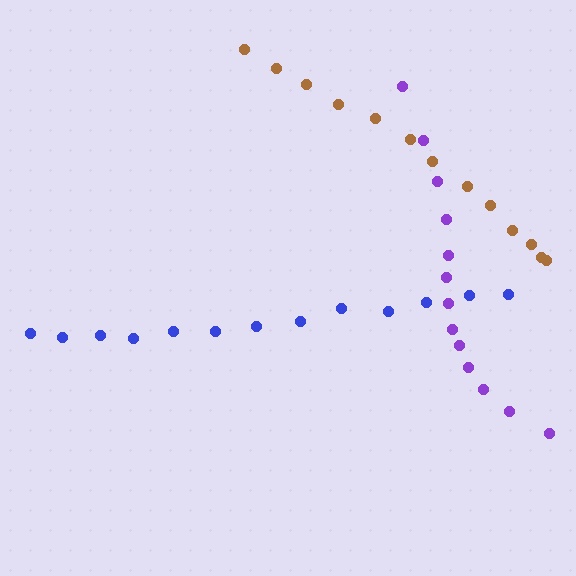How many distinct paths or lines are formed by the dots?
There are 3 distinct paths.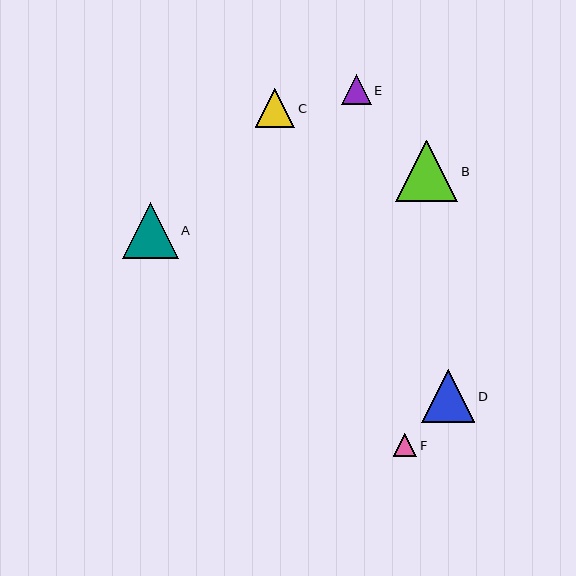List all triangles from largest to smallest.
From largest to smallest: B, A, D, C, E, F.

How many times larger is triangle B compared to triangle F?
Triangle B is approximately 2.6 times the size of triangle F.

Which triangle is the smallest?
Triangle F is the smallest with a size of approximately 23 pixels.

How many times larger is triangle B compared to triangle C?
Triangle B is approximately 1.6 times the size of triangle C.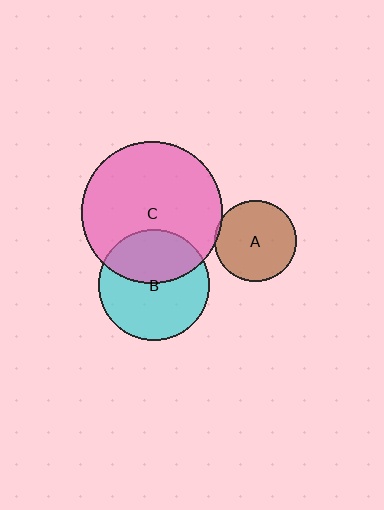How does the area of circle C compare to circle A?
Approximately 3.0 times.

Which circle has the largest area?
Circle C (pink).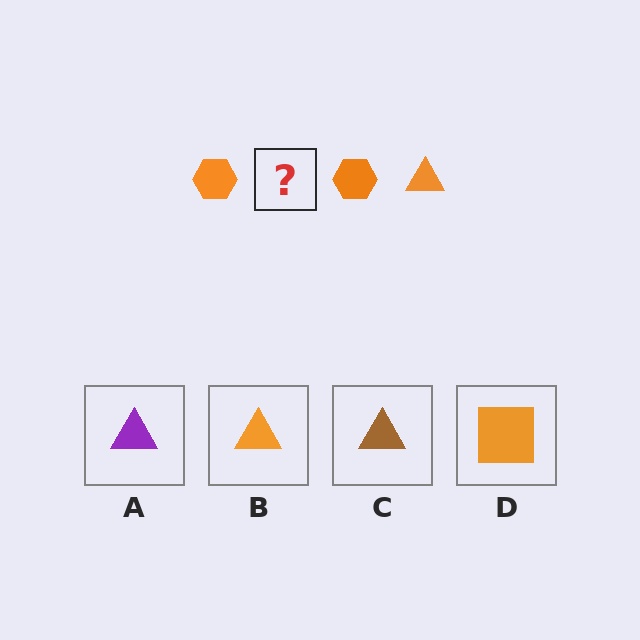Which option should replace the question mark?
Option B.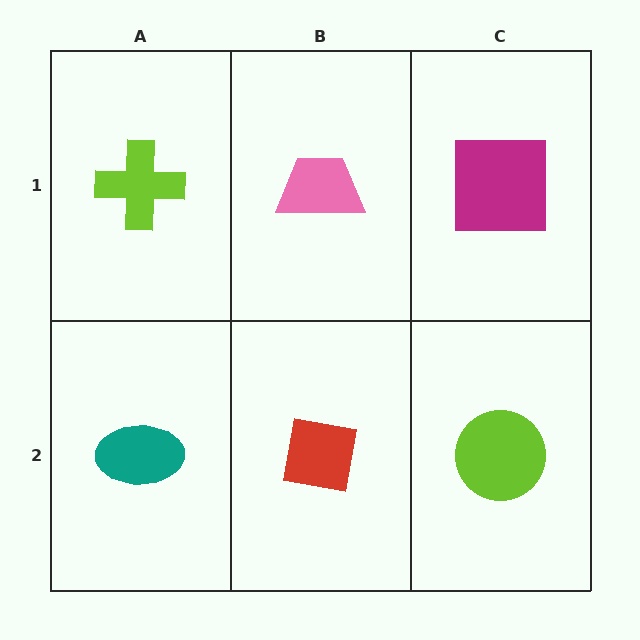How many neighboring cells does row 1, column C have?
2.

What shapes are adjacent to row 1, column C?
A lime circle (row 2, column C), a pink trapezoid (row 1, column B).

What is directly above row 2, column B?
A pink trapezoid.